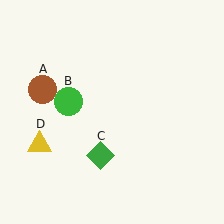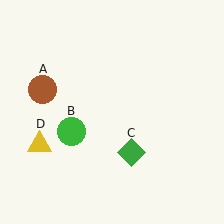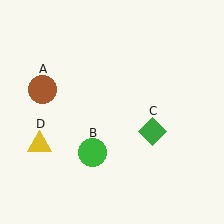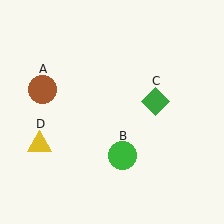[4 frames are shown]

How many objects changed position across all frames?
2 objects changed position: green circle (object B), green diamond (object C).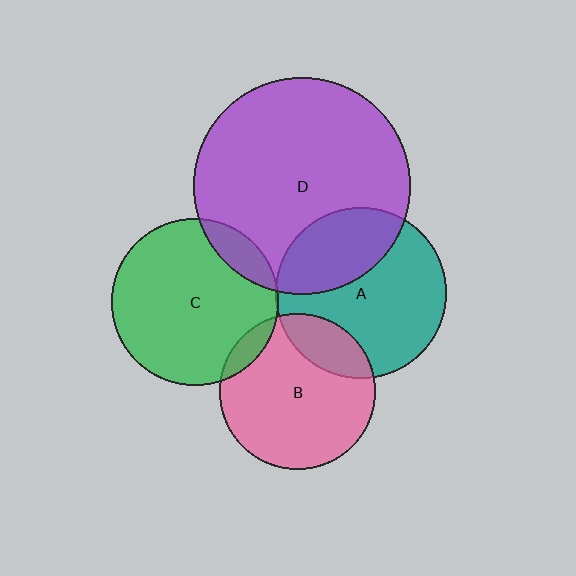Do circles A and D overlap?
Yes.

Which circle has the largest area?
Circle D (purple).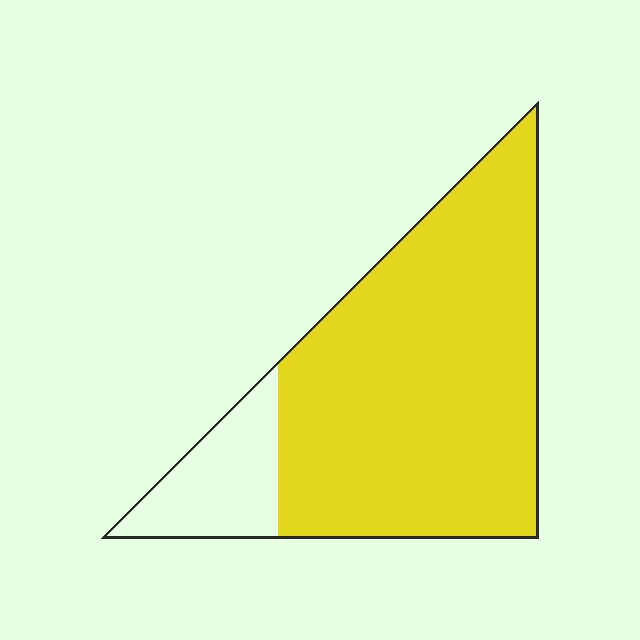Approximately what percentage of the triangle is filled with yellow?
Approximately 85%.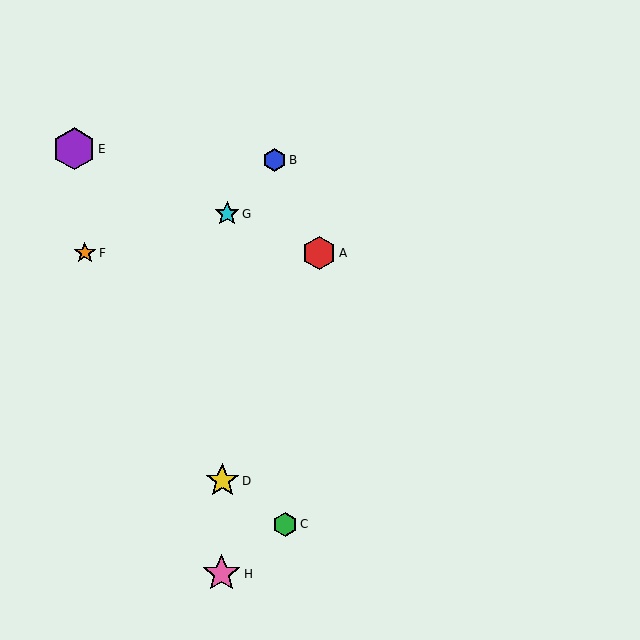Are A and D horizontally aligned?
No, A is at y≈253 and D is at y≈481.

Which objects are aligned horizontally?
Objects A, F are aligned horizontally.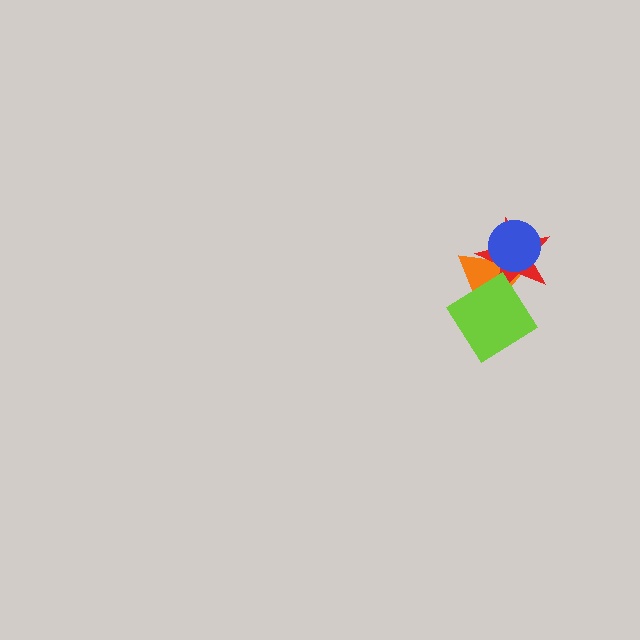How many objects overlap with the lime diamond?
2 objects overlap with the lime diamond.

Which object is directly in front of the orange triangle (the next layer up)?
The red star is directly in front of the orange triangle.